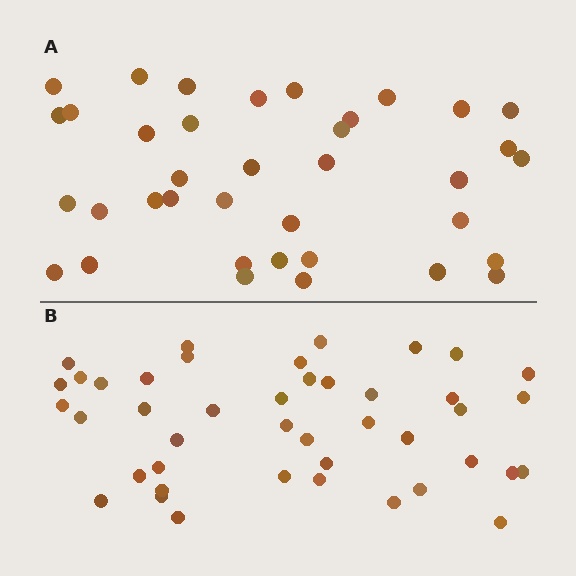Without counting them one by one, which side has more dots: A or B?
Region B (the bottom region) has more dots.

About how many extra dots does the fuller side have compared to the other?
Region B has about 6 more dots than region A.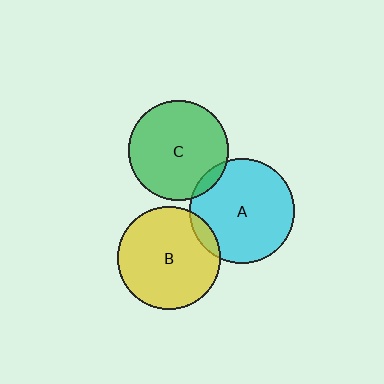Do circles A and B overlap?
Yes.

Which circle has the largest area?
Circle A (cyan).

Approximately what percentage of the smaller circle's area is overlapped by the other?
Approximately 10%.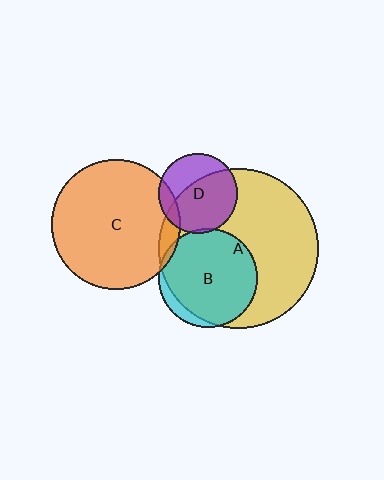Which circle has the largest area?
Circle A (yellow).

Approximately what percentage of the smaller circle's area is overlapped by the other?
Approximately 10%.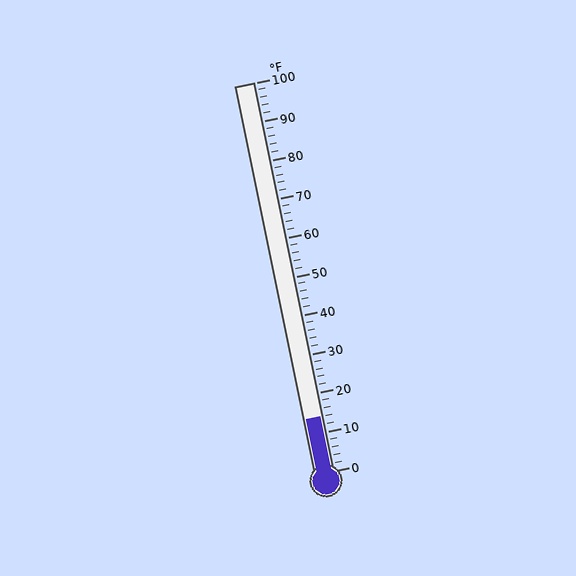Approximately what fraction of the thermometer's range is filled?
The thermometer is filled to approximately 15% of its range.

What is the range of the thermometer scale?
The thermometer scale ranges from 0°F to 100°F.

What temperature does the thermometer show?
The thermometer shows approximately 14°F.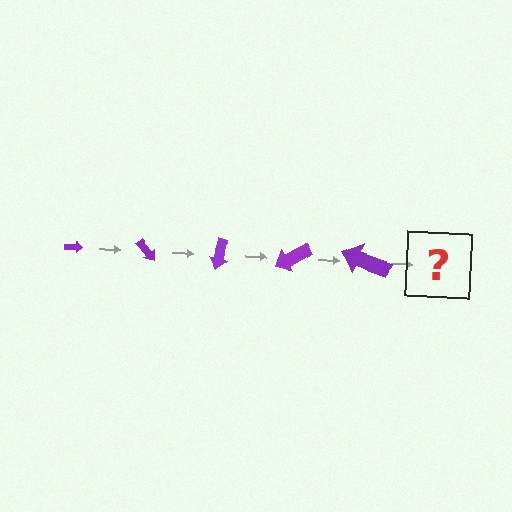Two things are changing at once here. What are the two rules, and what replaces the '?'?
The two rules are that the arrow grows larger each step and it rotates 50 degrees each step. The '?' should be an arrow, larger than the previous one and rotated 250 degrees from the start.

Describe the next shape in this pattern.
It should be an arrow, larger than the previous one and rotated 250 degrees from the start.